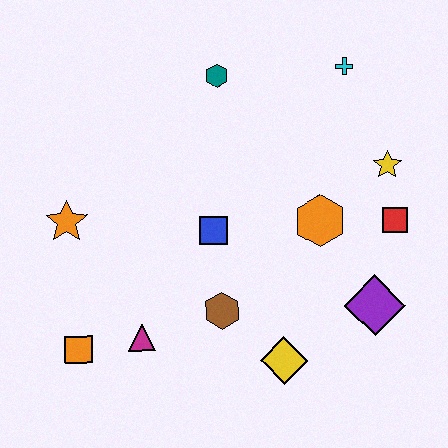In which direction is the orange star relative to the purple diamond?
The orange star is to the left of the purple diamond.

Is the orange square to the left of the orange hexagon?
Yes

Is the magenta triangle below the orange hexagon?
Yes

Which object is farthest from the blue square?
The cyan cross is farthest from the blue square.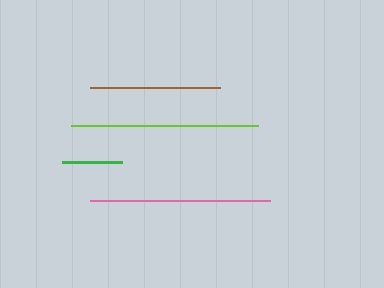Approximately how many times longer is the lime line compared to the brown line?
The lime line is approximately 1.4 times the length of the brown line.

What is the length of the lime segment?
The lime segment is approximately 187 pixels long.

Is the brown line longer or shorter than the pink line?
The pink line is longer than the brown line.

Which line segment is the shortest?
The green line is the shortest at approximately 60 pixels.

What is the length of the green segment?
The green segment is approximately 60 pixels long.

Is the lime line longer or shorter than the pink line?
The lime line is longer than the pink line.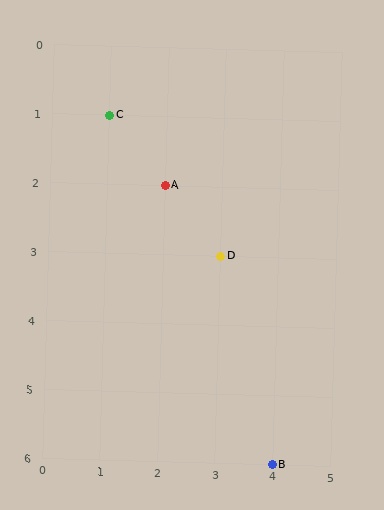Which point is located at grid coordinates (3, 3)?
Point D is at (3, 3).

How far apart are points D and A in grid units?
Points D and A are 1 column and 1 row apart (about 1.4 grid units diagonally).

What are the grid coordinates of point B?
Point B is at grid coordinates (4, 6).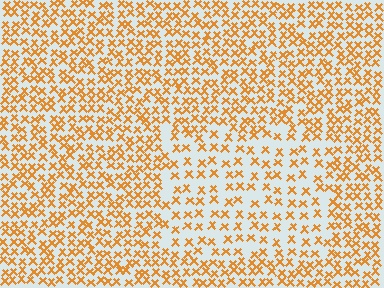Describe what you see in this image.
The image contains small orange elements arranged at two different densities. A rectangle-shaped region is visible where the elements are less densely packed than the surrounding area.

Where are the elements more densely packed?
The elements are more densely packed outside the rectangle boundary.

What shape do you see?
I see a rectangle.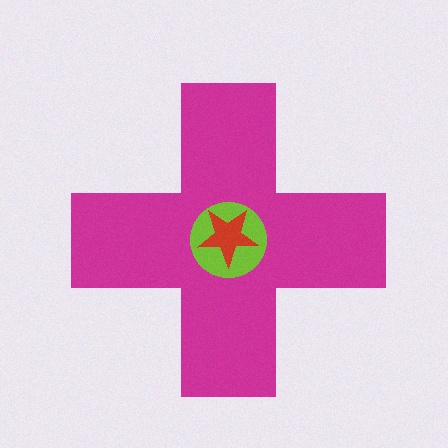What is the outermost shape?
The magenta cross.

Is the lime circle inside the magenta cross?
Yes.